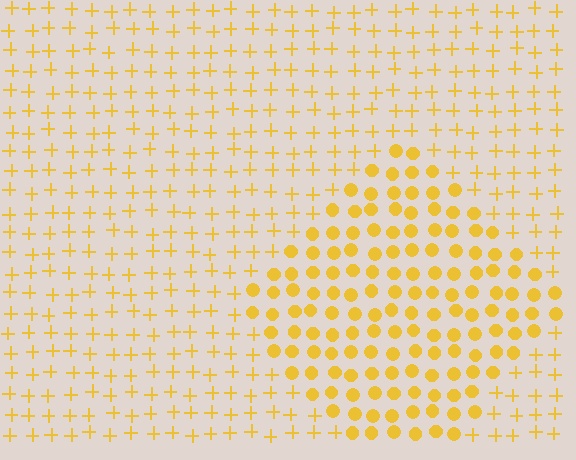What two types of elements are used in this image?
The image uses circles inside the diamond region and plus signs outside it.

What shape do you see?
I see a diamond.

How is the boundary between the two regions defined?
The boundary is defined by a change in element shape: circles inside vs. plus signs outside. All elements share the same color and spacing.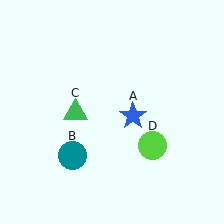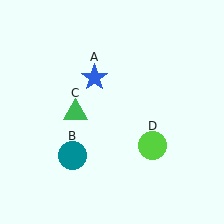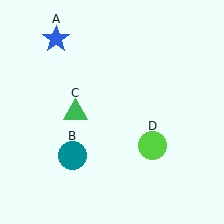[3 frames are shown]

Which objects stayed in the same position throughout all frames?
Teal circle (object B) and green triangle (object C) and lime circle (object D) remained stationary.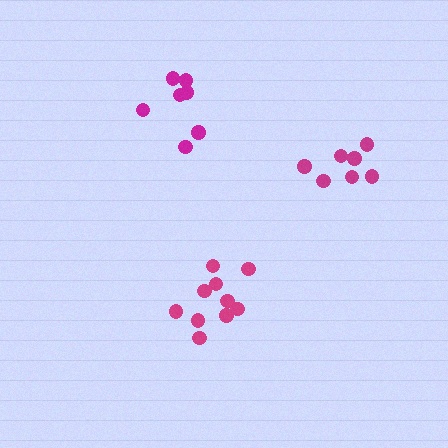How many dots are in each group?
Group 1: 7 dots, Group 2: 10 dots, Group 3: 8 dots (25 total).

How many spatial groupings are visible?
There are 3 spatial groupings.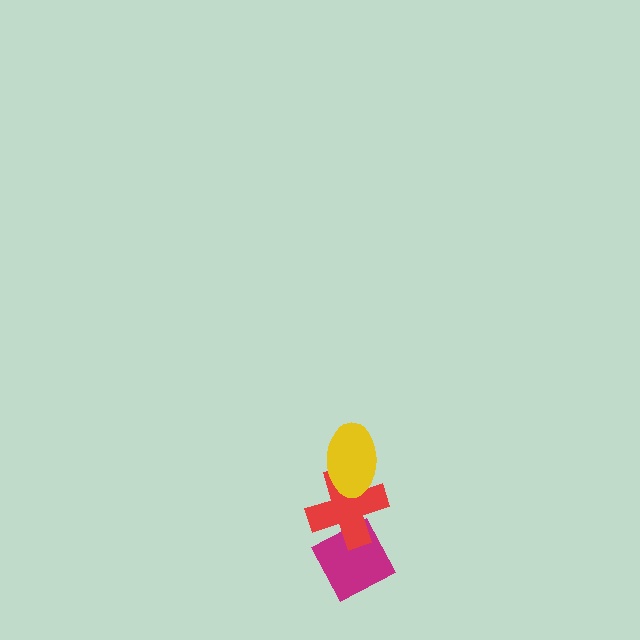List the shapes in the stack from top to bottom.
From top to bottom: the yellow ellipse, the red cross, the magenta diamond.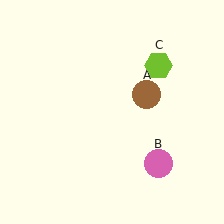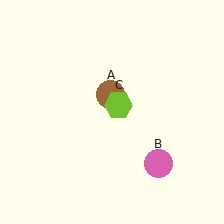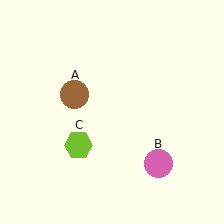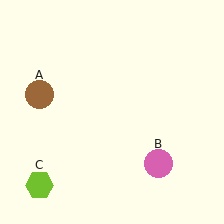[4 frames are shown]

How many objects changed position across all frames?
2 objects changed position: brown circle (object A), lime hexagon (object C).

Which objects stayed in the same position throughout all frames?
Pink circle (object B) remained stationary.